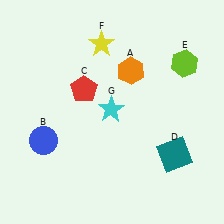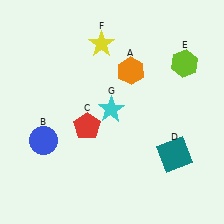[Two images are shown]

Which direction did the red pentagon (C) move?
The red pentagon (C) moved down.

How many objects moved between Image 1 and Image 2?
1 object moved between the two images.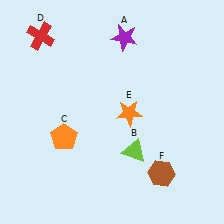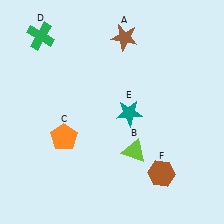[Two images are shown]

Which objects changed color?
A changed from purple to brown. D changed from red to green. E changed from orange to teal.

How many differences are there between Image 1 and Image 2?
There are 3 differences between the two images.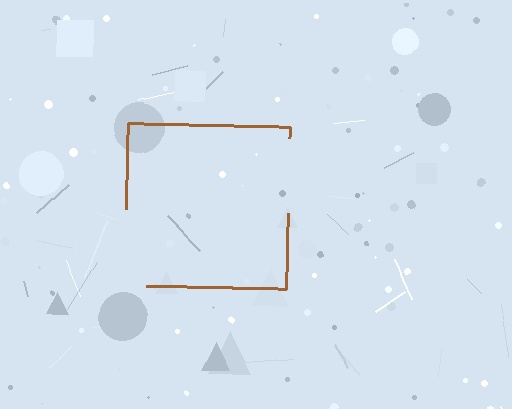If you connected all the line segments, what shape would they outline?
They would outline a square.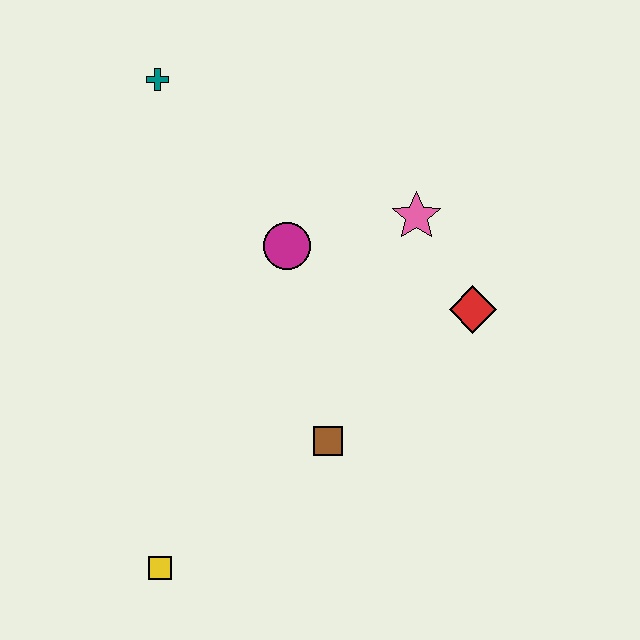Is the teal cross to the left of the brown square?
Yes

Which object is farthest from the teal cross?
The yellow square is farthest from the teal cross.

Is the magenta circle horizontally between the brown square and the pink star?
No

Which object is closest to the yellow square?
The brown square is closest to the yellow square.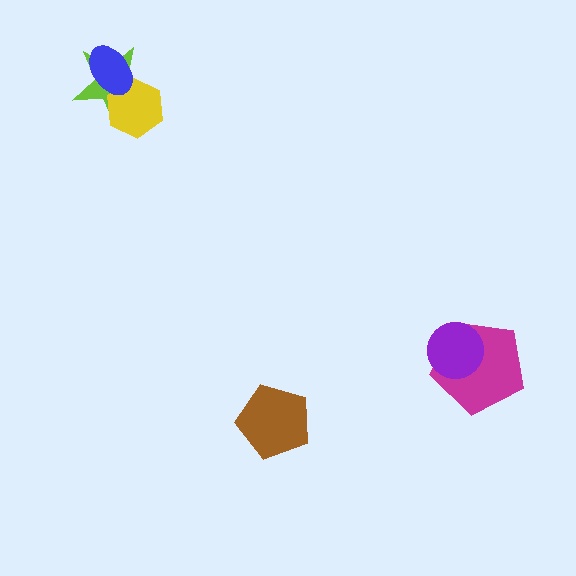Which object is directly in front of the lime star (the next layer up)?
The yellow hexagon is directly in front of the lime star.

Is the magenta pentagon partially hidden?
Yes, it is partially covered by another shape.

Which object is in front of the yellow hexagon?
The blue ellipse is in front of the yellow hexagon.